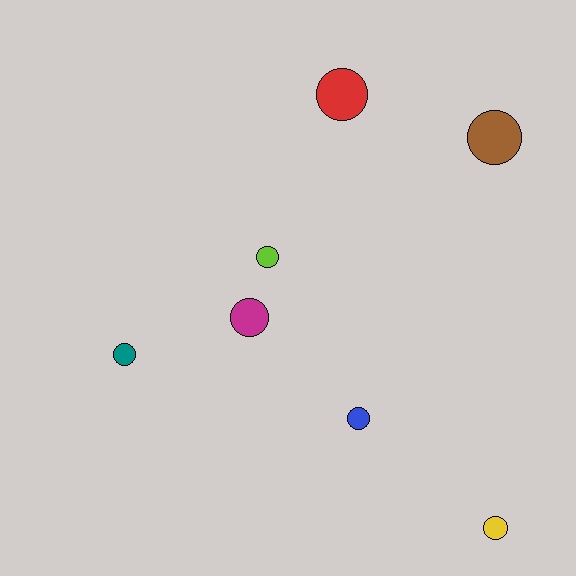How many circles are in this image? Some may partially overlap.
There are 7 circles.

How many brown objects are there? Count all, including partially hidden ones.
There is 1 brown object.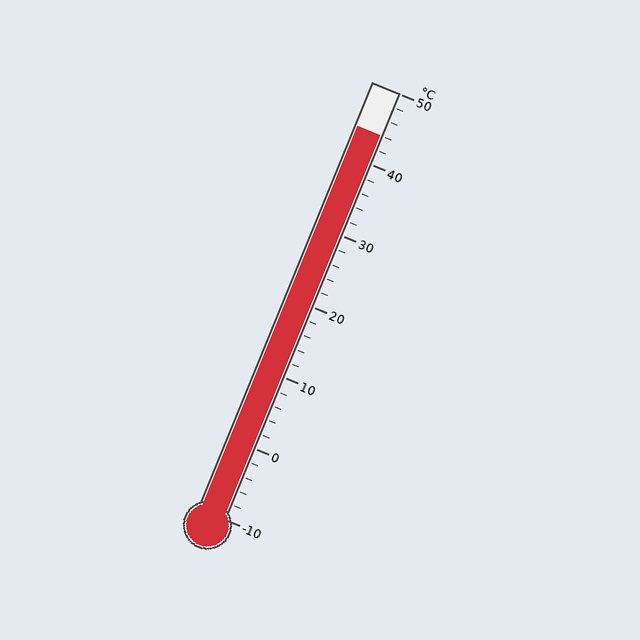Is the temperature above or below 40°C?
The temperature is above 40°C.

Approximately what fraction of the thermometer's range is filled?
The thermometer is filled to approximately 90% of its range.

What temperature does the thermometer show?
The thermometer shows approximately 44°C.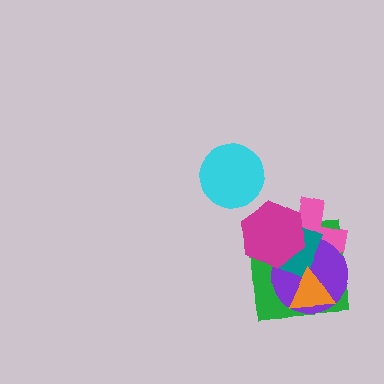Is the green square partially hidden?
Yes, it is partially covered by another shape.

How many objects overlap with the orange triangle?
4 objects overlap with the orange triangle.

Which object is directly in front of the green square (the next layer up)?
The pink cross is directly in front of the green square.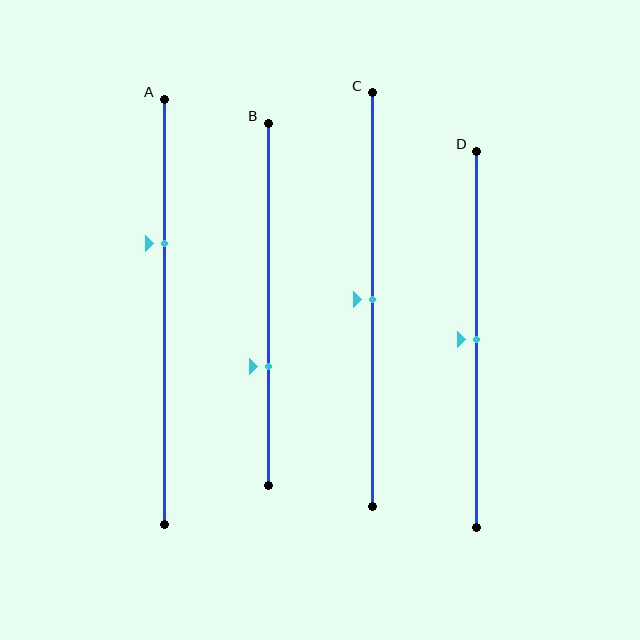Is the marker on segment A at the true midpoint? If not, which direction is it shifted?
No, the marker on segment A is shifted upward by about 16% of the segment length.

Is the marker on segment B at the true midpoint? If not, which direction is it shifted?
No, the marker on segment B is shifted downward by about 17% of the segment length.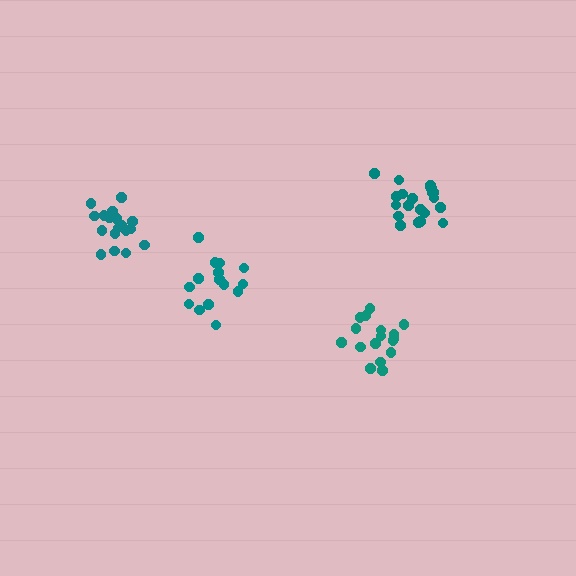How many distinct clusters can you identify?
There are 4 distinct clusters.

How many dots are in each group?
Group 1: 15 dots, Group 2: 17 dots, Group 3: 19 dots, Group 4: 21 dots (72 total).